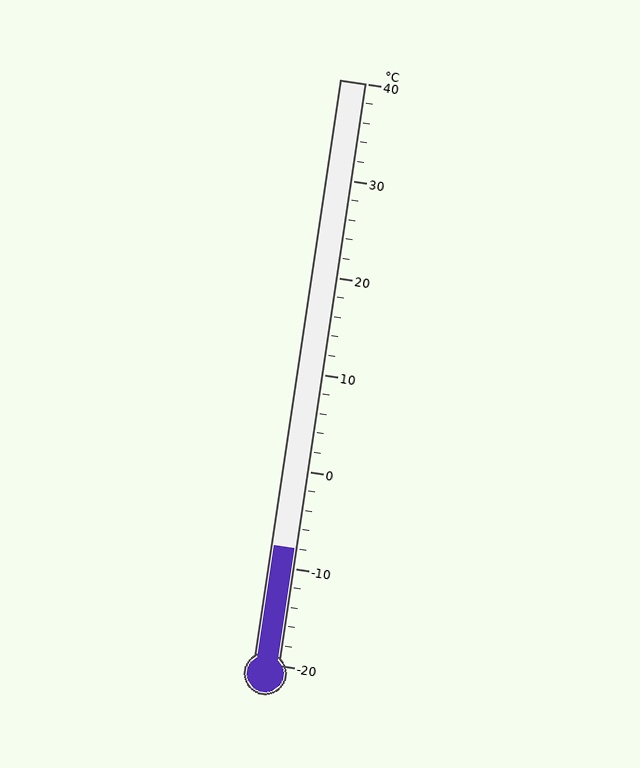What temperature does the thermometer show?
The thermometer shows approximately -8°C.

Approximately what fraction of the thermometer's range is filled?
The thermometer is filled to approximately 20% of its range.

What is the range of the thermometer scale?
The thermometer scale ranges from -20°C to 40°C.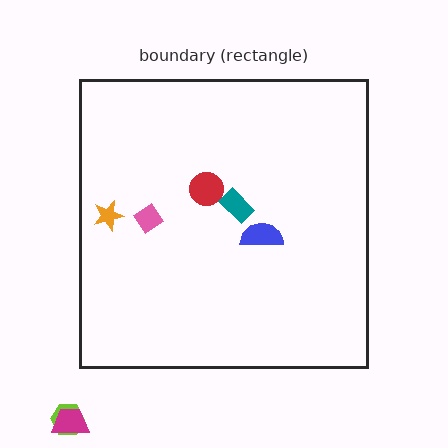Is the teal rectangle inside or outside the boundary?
Inside.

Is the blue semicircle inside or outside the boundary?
Inside.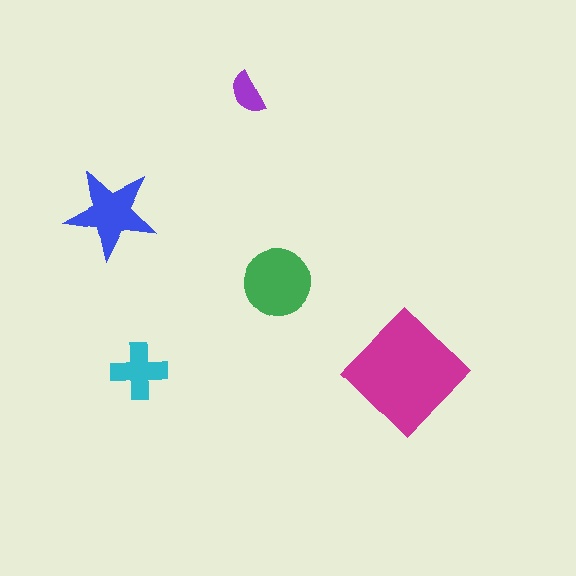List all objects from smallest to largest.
The purple semicircle, the cyan cross, the blue star, the green circle, the magenta diamond.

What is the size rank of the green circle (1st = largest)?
2nd.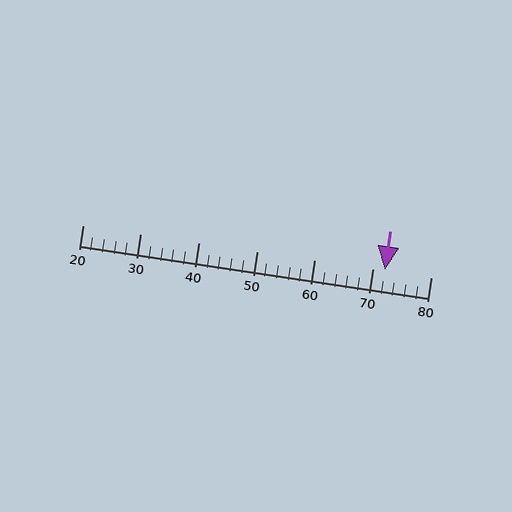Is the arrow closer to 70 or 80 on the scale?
The arrow is closer to 70.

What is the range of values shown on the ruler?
The ruler shows values from 20 to 80.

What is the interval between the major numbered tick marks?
The major tick marks are spaced 10 units apart.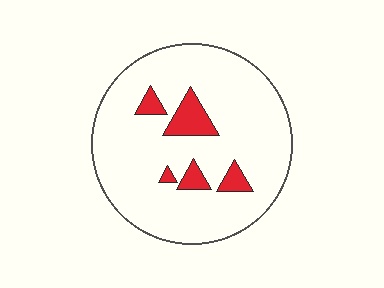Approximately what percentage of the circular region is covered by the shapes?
Approximately 10%.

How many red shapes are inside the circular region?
5.